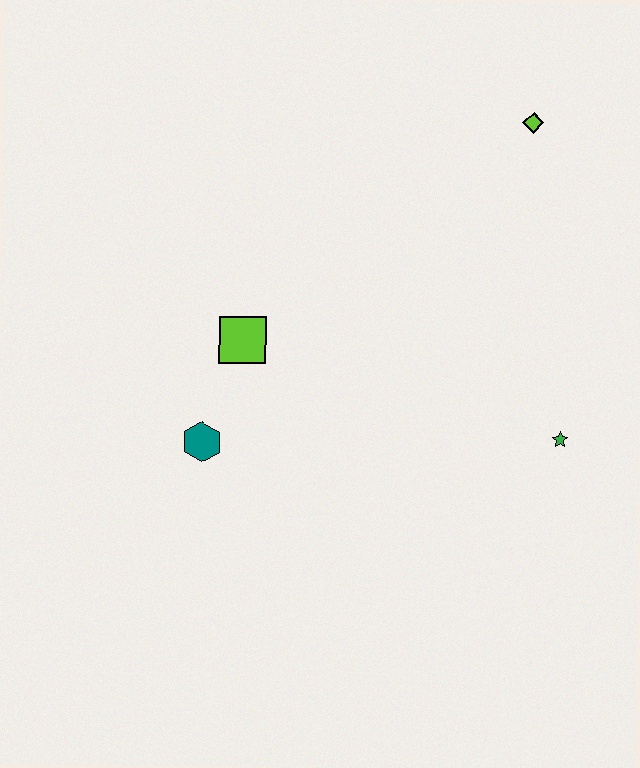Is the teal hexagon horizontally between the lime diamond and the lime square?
No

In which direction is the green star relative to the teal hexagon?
The green star is to the right of the teal hexagon.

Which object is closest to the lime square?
The teal hexagon is closest to the lime square.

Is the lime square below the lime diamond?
Yes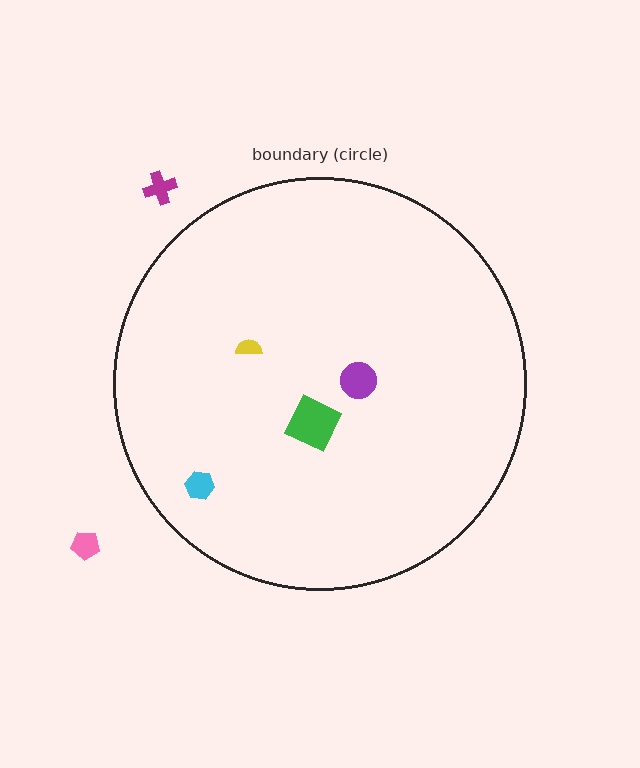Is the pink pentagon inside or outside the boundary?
Outside.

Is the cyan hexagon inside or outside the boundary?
Inside.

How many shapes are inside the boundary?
4 inside, 2 outside.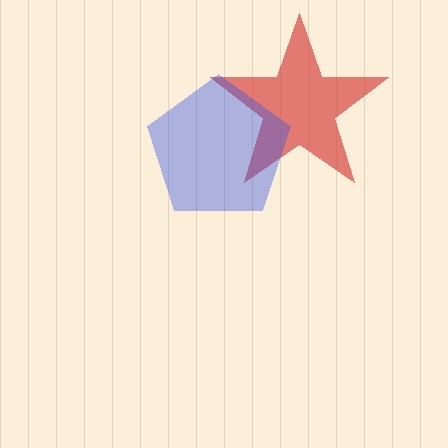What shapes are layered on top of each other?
The layered shapes are: a red star, a blue pentagon.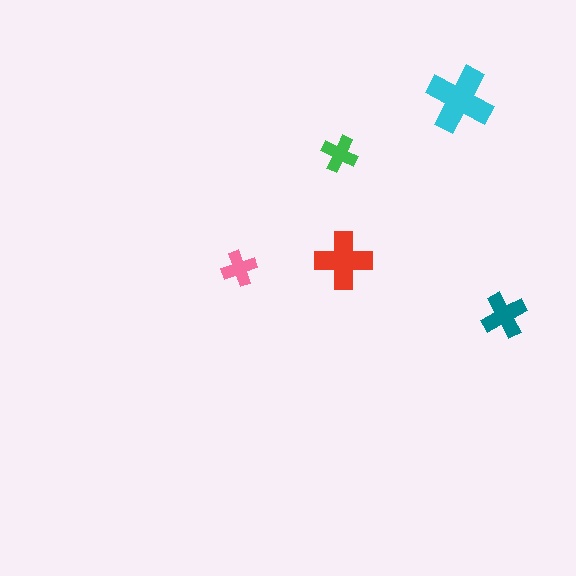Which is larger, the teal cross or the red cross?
The red one.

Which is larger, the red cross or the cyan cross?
The cyan one.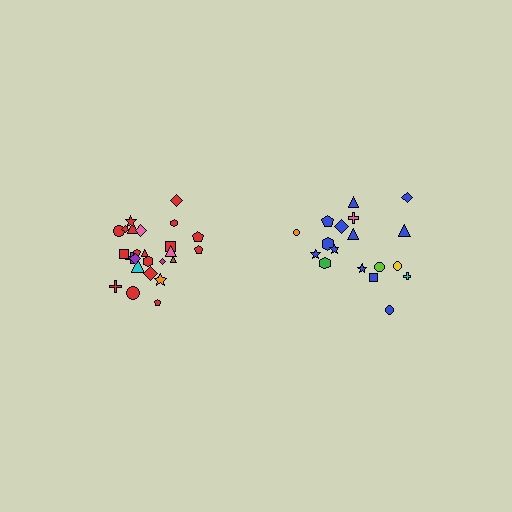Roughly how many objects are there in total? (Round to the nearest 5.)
Roughly 45 objects in total.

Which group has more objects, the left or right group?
The left group.